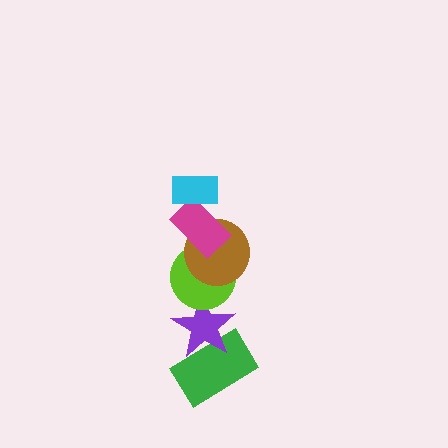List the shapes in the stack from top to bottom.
From top to bottom: the cyan rectangle, the magenta rectangle, the brown circle, the lime circle, the purple star, the green rectangle.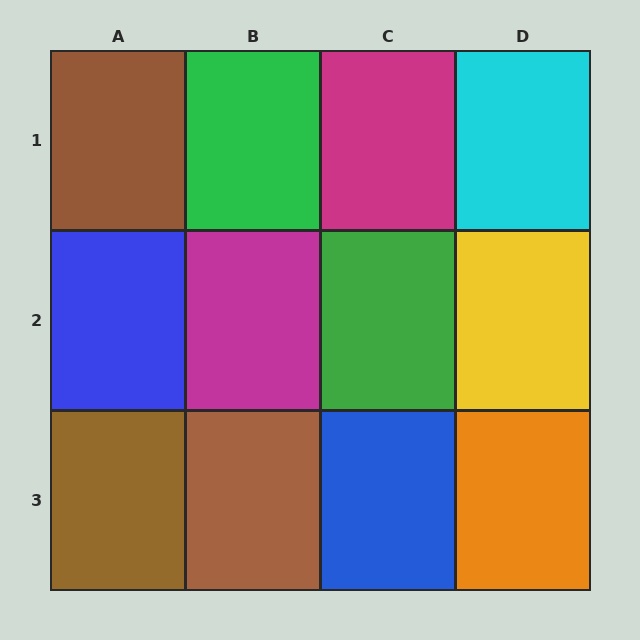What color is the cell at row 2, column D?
Yellow.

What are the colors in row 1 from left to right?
Brown, green, magenta, cyan.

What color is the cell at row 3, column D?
Orange.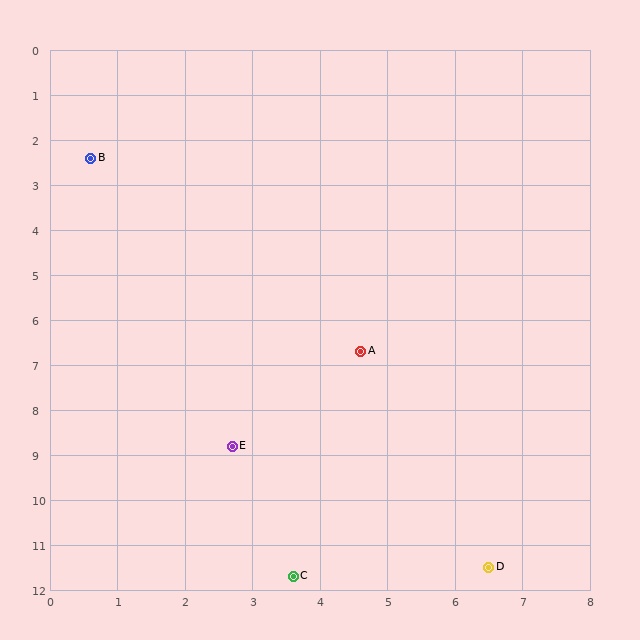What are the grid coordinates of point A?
Point A is at approximately (4.6, 6.7).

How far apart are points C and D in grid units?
Points C and D are about 2.9 grid units apart.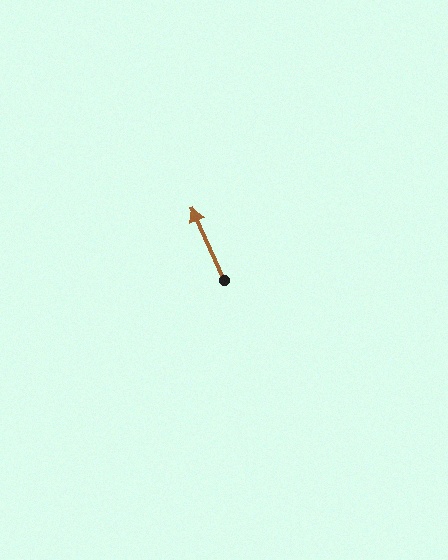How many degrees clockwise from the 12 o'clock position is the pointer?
Approximately 336 degrees.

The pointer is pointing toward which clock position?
Roughly 11 o'clock.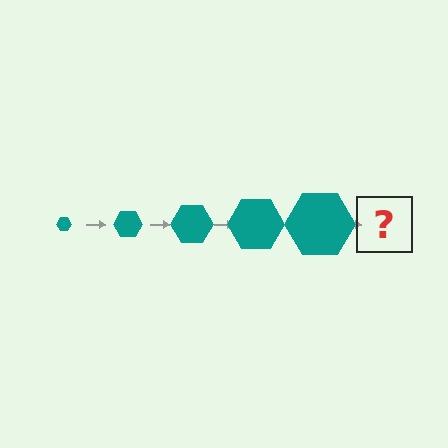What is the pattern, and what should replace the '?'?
The pattern is that the hexagon gets progressively larger each step. The '?' should be a teal hexagon, larger than the previous one.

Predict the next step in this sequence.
The next step is a teal hexagon, larger than the previous one.